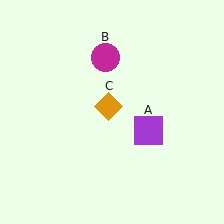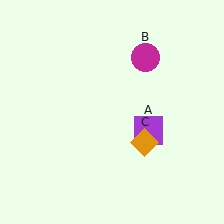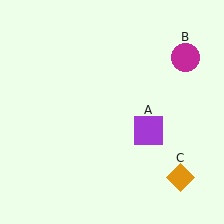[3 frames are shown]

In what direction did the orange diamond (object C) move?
The orange diamond (object C) moved down and to the right.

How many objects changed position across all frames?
2 objects changed position: magenta circle (object B), orange diamond (object C).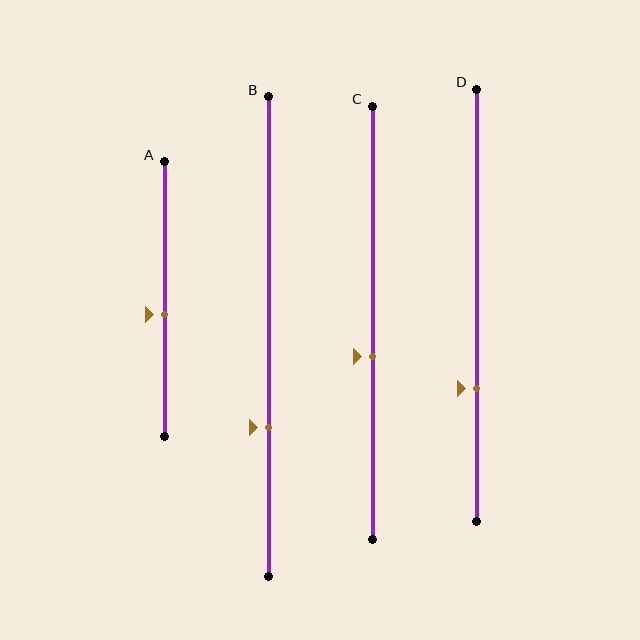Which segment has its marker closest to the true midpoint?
Segment A has its marker closest to the true midpoint.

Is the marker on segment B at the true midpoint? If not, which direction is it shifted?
No, the marker on segment B is shifted downward by about 19% of the segment length.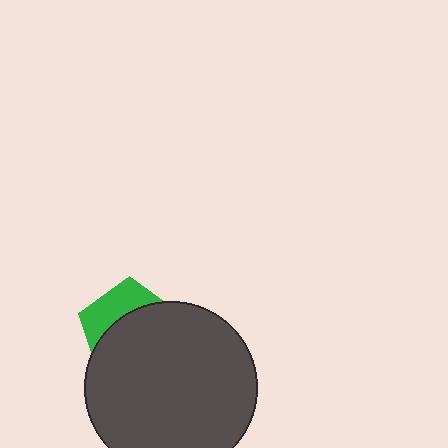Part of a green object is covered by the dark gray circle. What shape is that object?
It is a pentagon.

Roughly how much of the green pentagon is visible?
A small part of it is visible (roughly 34%).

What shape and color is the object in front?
The object in front is a dark gray circle.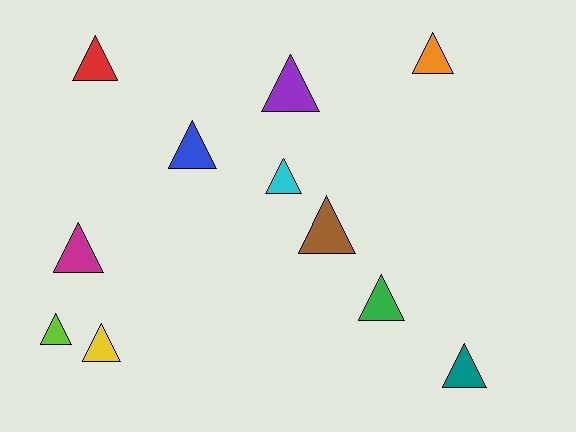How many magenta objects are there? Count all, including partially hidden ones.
There is 1 magenta object.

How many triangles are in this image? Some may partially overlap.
There are 11 triangles.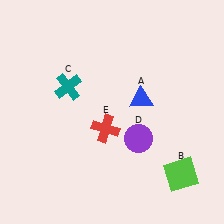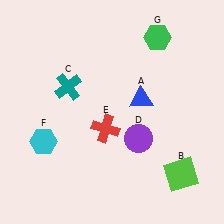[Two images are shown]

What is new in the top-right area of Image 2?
A green hexagon (G) was added in the top-right area of Image 2.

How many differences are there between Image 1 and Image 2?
There are 2 differences between the two images.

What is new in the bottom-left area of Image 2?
A cyan hexagon (F) was added in the bottom-left area of Image 2.